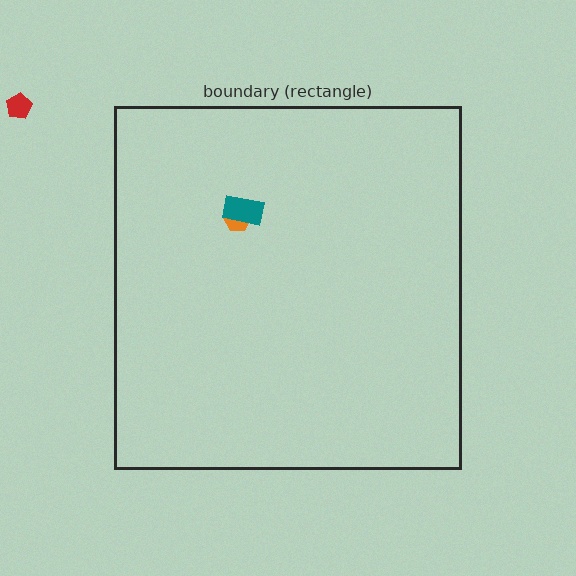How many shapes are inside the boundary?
2 inside, 1 outside.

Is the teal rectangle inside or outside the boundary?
Inside.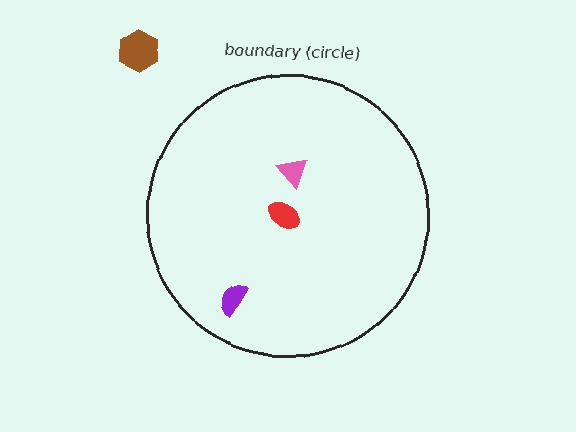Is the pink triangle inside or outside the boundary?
Inside.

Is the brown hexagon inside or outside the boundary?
Outside.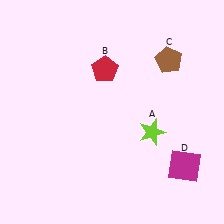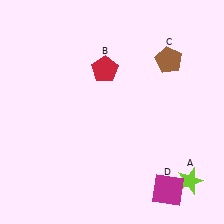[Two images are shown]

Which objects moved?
The objects that moved are: the lime star (A), the magenta square (D).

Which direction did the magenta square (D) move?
The magenta square (D) moved down.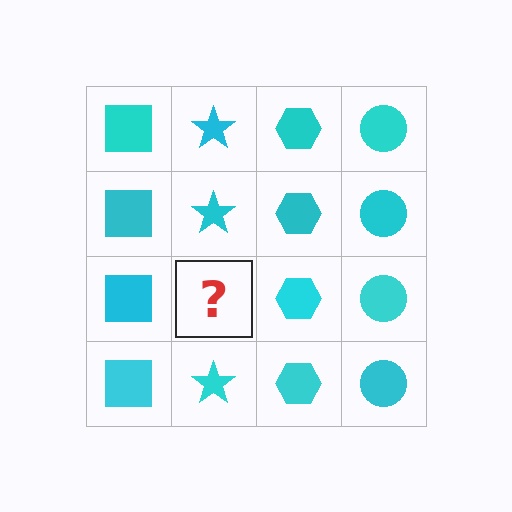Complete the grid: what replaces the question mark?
The question mark should be replaced with a cyan star.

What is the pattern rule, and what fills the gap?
The rule is that each column has a consistent shape. The gap should be filled with a cyan star.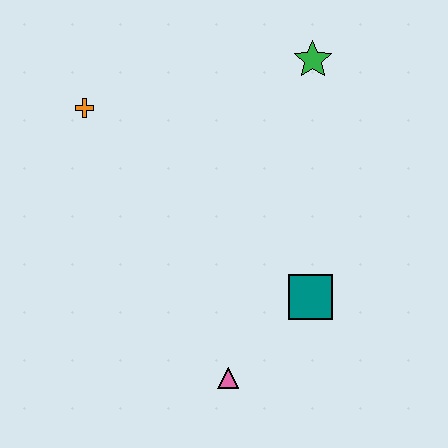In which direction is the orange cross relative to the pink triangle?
The orange cross is above the pink triangle.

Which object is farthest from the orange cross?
The pink triangle is farthest from the orange cross.